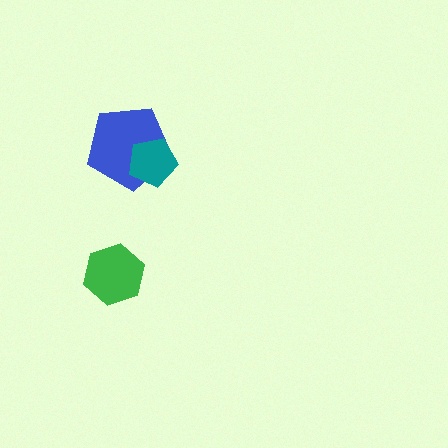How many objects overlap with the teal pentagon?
1 object overlaps with the teal pentagon.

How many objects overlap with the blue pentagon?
1 object overlaps with the blue pentagon.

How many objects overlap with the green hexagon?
0 objects overlap with the green hexagon.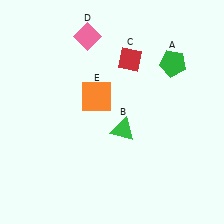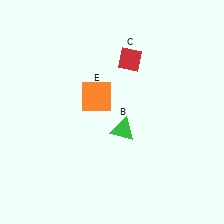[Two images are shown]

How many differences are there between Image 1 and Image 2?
There are 2 differences between the two images.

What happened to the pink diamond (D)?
The pink diamond (D) was removed in Image 2. It was in the top-left area of Image 1.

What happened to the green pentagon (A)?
The green pentagon (A) was removed in Image 2. It was in the top-right area of Image 1.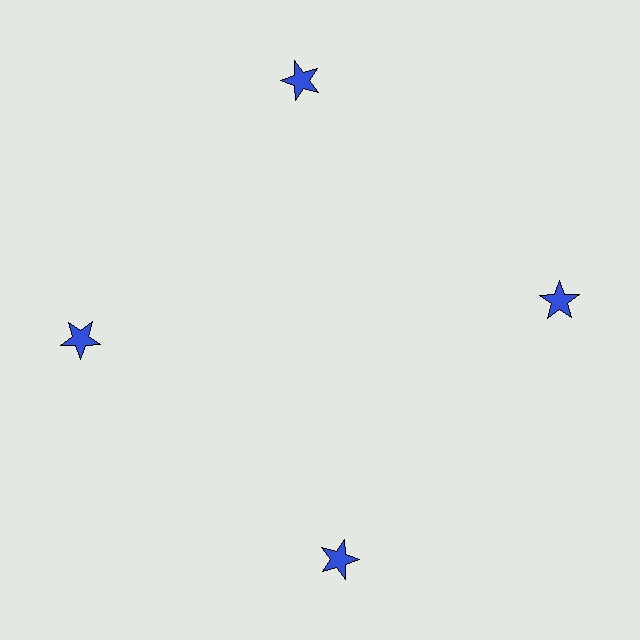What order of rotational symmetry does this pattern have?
This pattern has 4-fold rotational symmetry.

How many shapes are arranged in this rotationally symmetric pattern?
There are 4 shapes, arranged in 4 groups of 1.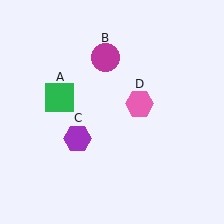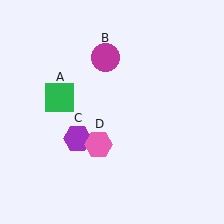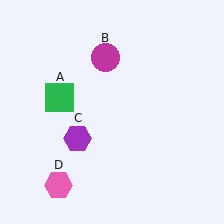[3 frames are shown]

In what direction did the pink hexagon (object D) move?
The pink hexagon (object D) moved down and to the left.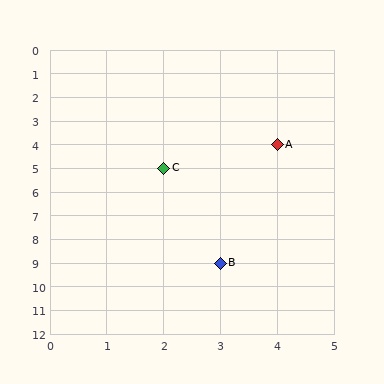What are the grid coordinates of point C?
Point C is at grid coordinates (2, 5).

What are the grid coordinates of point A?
Point A is at grid coordinates (4, 4).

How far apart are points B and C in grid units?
Points B and C are 1 column and 4 rows apart (about 4.1 grid units diagonally).